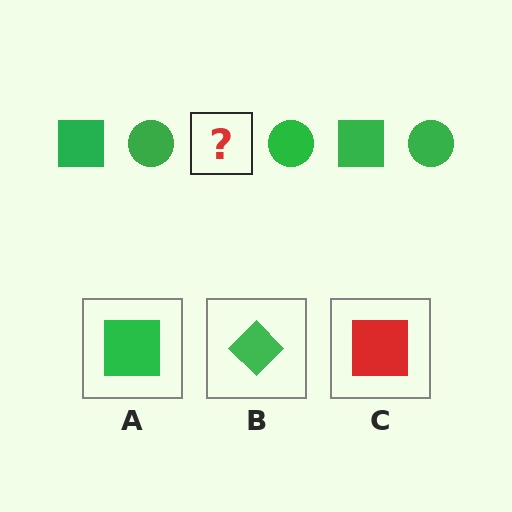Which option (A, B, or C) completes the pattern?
A.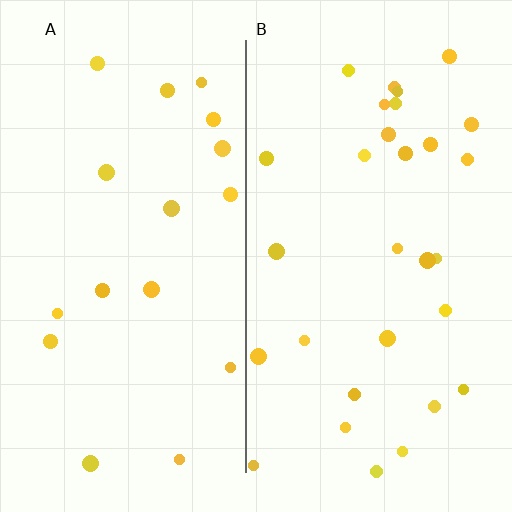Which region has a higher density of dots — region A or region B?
B (the right).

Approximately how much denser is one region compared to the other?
Approximately 1.7× — region B over region A.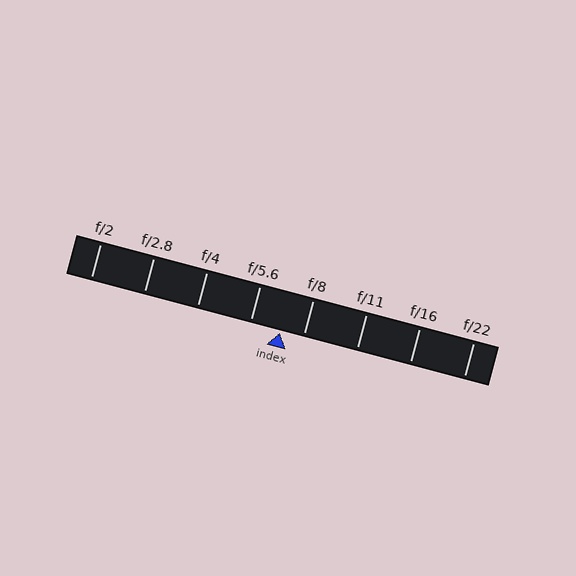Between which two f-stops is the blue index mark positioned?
The index mark is between f/5.6 and f/8.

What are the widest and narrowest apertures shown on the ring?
The widest aperture shown is f/2 and the narrowest is f/22.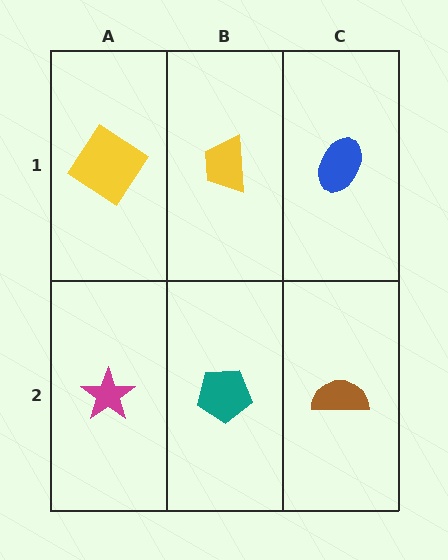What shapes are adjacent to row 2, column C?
A blue ellipse (row 1, column C), a teal pentagon (row 2, column B).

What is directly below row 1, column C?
A brown semicircle.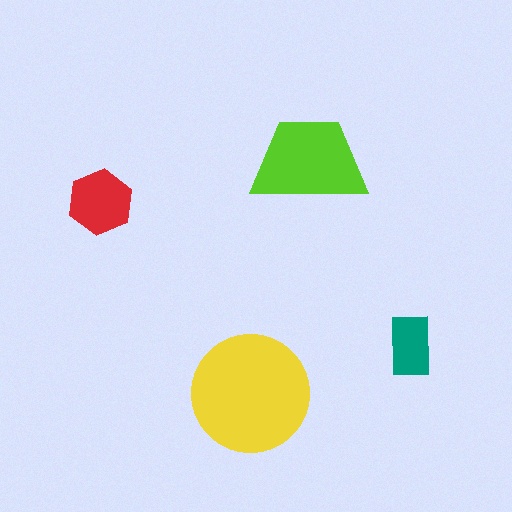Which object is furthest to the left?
The red hexagon is leftmost.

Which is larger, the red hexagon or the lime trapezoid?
The lime trapezoid.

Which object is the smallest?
The teal rectangle.